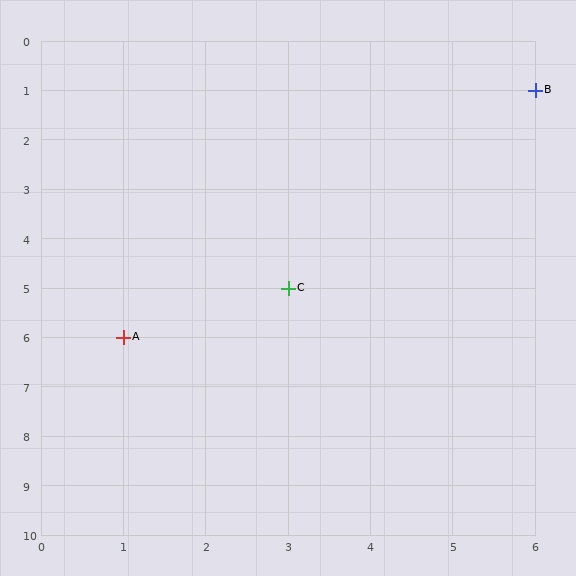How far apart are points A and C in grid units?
Points A and C are 2 columns and 1 row apart (about 2.2 grid units diagonally).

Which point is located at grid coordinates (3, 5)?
Point C is at (3, 5).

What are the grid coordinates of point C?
Point C is at grid coordinates (3, 5).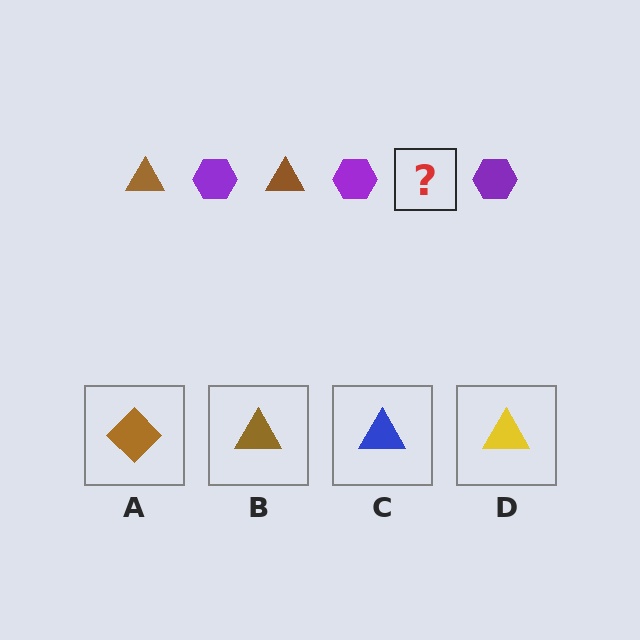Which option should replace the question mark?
Option B.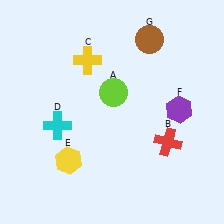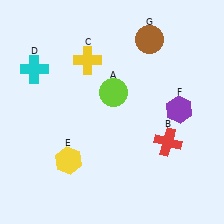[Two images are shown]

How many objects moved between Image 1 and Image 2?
1 object moved between the two images.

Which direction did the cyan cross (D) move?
The cyan cross (D) moved up.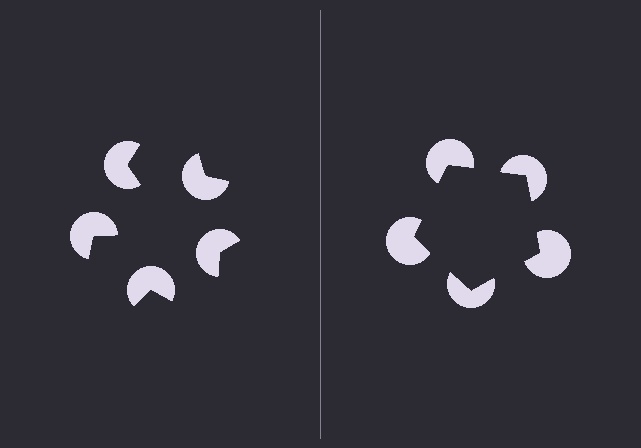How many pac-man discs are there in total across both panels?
10 — 5 on each side.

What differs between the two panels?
The pac-man discs are positioned identically on both sides; only the wedge orientations differ. On the right they align to a pentagon; on the left they are misaligned.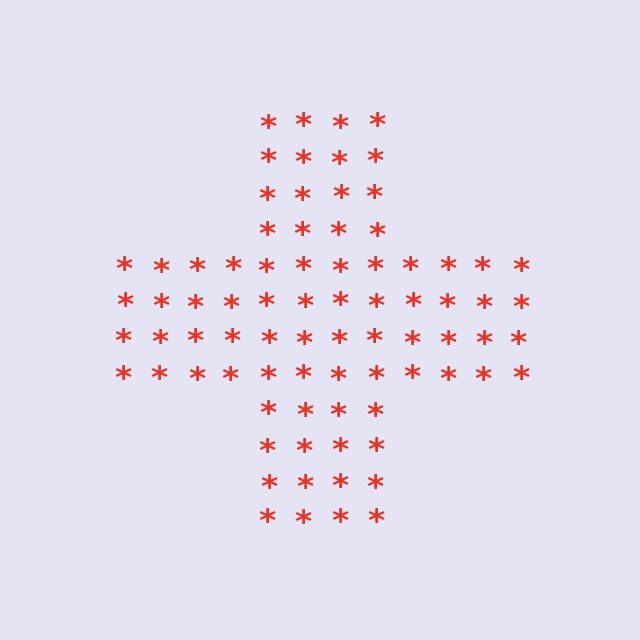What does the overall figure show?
The overall figure shows a cross.